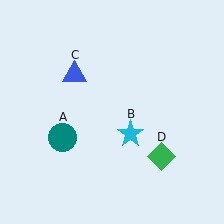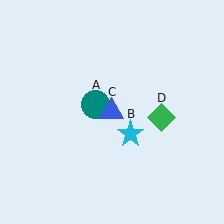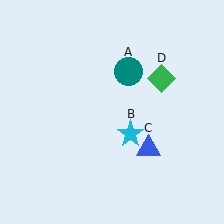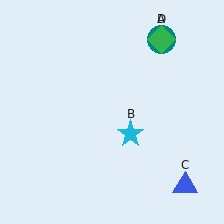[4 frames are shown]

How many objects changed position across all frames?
3 objects changed position: teal circle (object A), blue triangle (object C), green diamond (object D).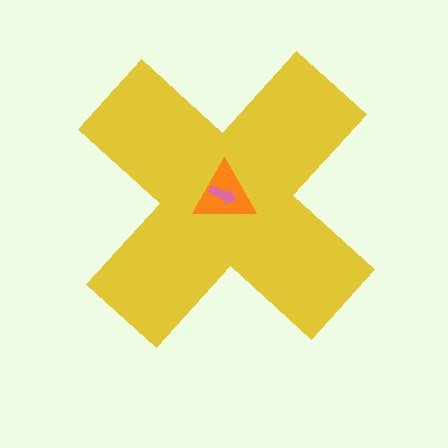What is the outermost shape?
The yellow cross.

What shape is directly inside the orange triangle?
The pink arrow.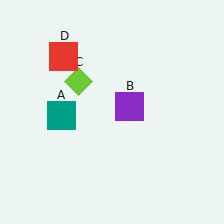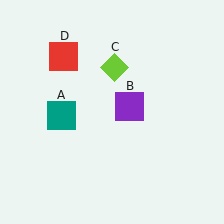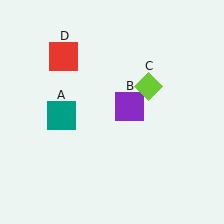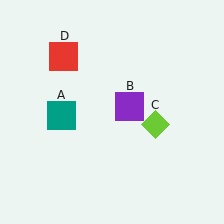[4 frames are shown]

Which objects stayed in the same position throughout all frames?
Teal square (object A) and purple square (object B) and red square (object D) remained stationary.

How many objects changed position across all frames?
1 object changed position: lime diamond (object C).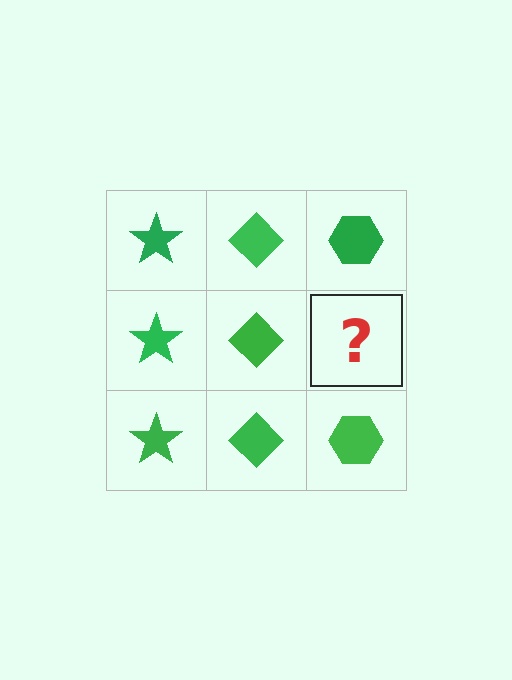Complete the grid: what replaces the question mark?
The question mark should be replaced with a green hexagon.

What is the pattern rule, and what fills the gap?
The rule is that each column has a consistent shape. The gap should be filled with a green hexagon.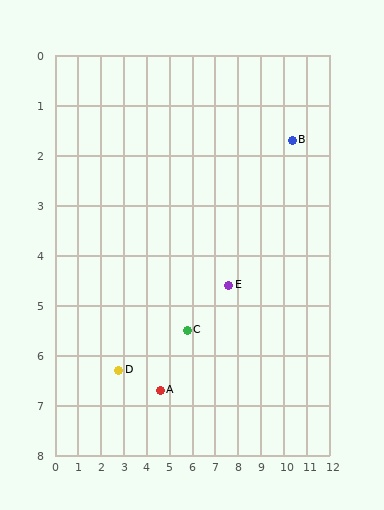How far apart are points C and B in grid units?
Points C and B are about 6.0 grid units apart.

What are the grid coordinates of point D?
Point D is at approximately (2.8, 6.3).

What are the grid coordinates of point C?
Point C is at approximately (5.8, 5.5).